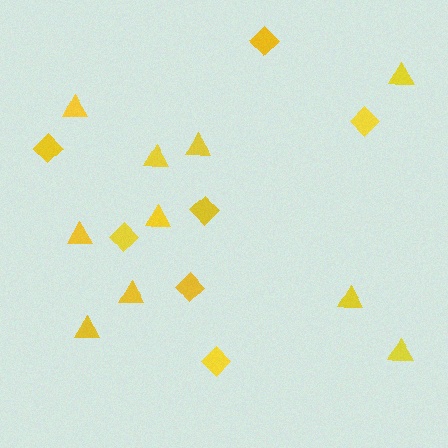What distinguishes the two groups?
There are 2 groups: one group of triangles (10) and one group of diamonds (7).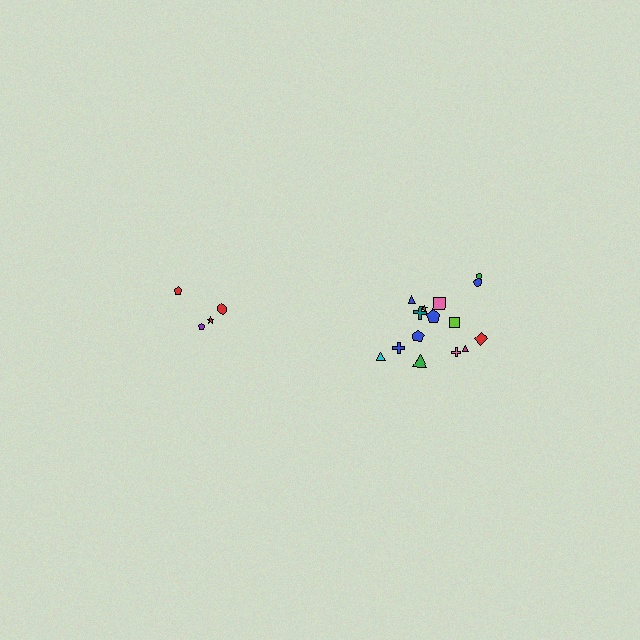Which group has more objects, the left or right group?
The right group.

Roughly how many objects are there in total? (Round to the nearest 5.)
Roughly 20 objects in total.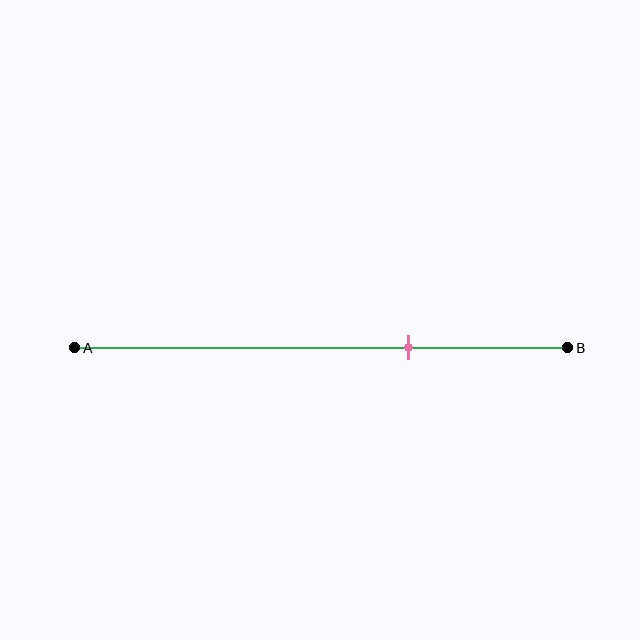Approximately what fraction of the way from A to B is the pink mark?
The pink mark is approximately 70% of the way from A to B.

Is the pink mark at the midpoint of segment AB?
No, the mark is at about 70% from A, not at the 50% midpoint.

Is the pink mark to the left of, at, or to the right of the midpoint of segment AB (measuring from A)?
The pink mark is to the right of the midpoint of segment AB.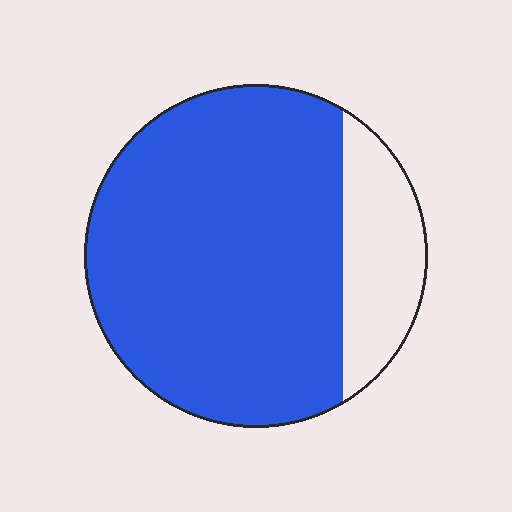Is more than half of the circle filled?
Yes.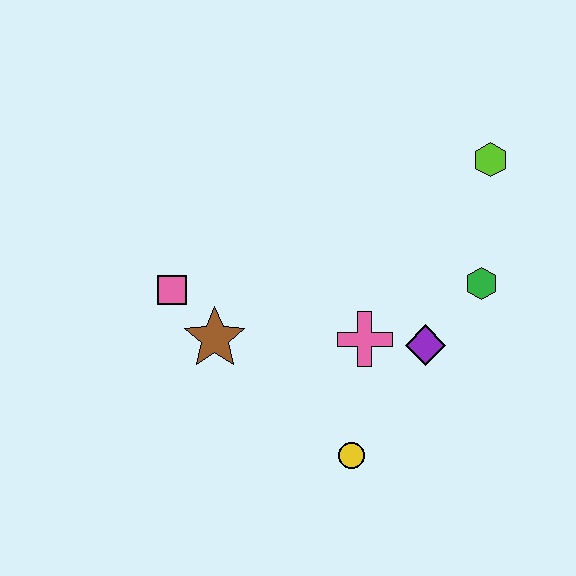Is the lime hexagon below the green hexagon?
No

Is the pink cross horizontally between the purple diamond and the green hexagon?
No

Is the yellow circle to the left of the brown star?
No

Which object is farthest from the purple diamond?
The pink square is farthest from the purple diamond.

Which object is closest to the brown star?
The pink square is closest to the brown star.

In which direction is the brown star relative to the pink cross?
The brown star is to the left of the pink cross.